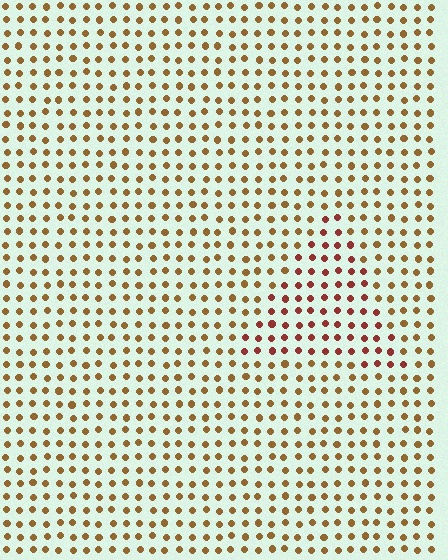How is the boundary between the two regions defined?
The boundary is defined purely by a slight shift in hue (about 33 degrees). Spacing, size, and orientation are identical on both sides.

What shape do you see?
I see a triangle.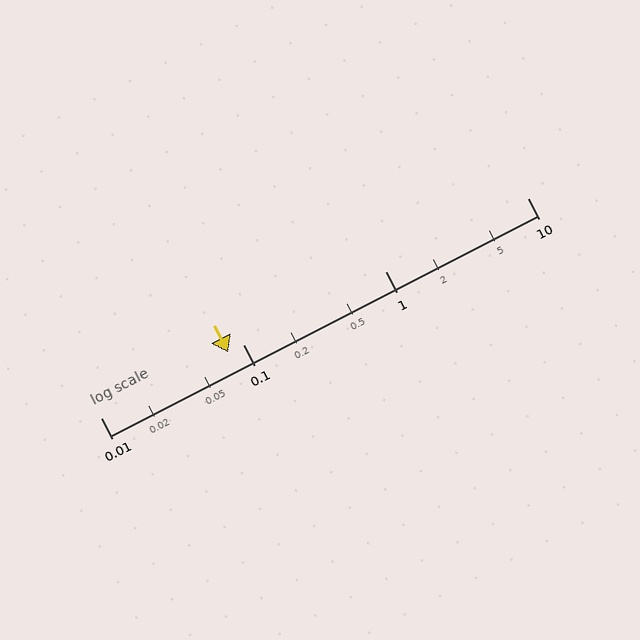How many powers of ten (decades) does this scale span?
The scale spans 3 decades, from 0.01 to 10.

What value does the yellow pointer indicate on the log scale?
The pointer indicates approximately 0.079.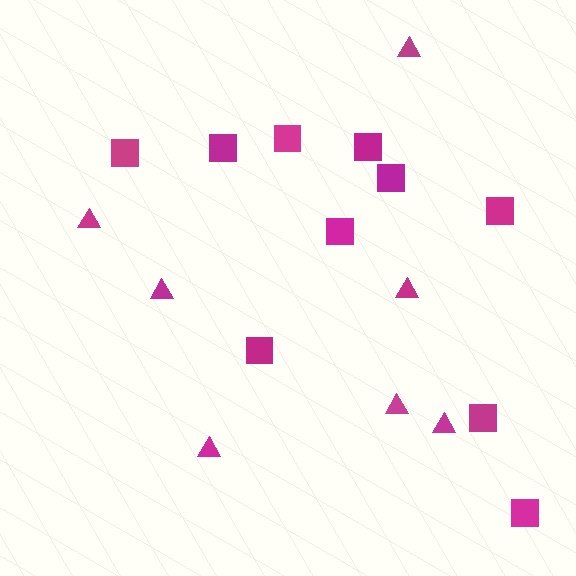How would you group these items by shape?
There are 2 groups: one group of squares (10) and one group of triangles (7).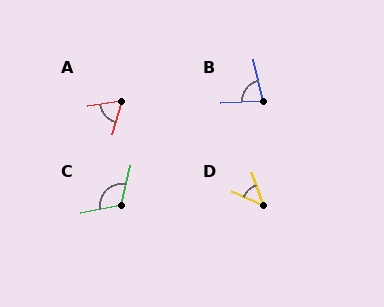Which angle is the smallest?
D, at approximately 47 degrees.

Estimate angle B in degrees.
Approximately 80 degrees.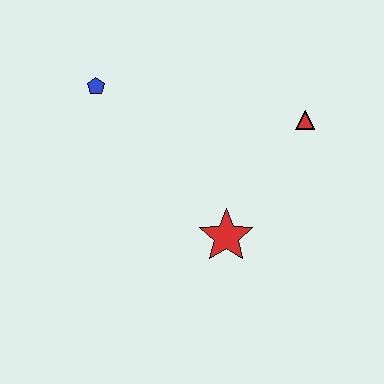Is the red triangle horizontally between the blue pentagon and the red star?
No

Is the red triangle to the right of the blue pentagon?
Yes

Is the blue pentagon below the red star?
No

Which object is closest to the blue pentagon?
The red star is closest to the blue pentagon.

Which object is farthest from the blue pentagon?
The red triangle is farthest from the blue pentagon.